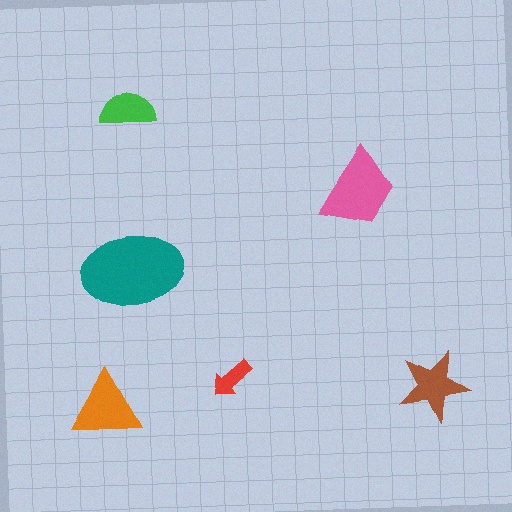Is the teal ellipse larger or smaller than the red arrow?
Larger.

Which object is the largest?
The teal ellipse.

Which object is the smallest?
The red arrow.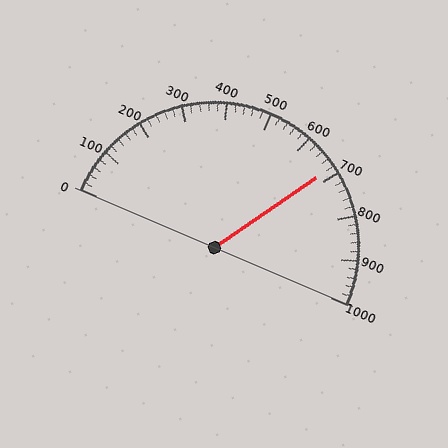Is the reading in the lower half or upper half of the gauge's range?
The reading is in the upper half of the range (0 to 1000).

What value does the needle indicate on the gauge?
The needle indicates approximately 680.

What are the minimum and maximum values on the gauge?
The gauge ranges from 0 to 1000.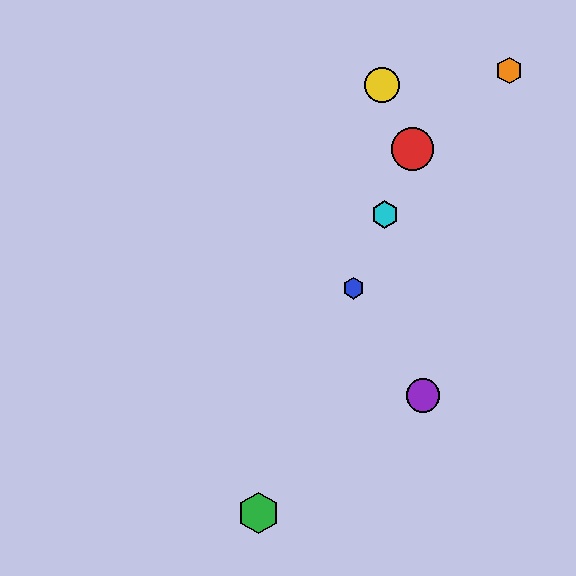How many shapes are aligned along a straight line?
4 shapes (the red circle, the blue hexagon, the green hexagon, the cyan hexagon) are aligned along a straight line.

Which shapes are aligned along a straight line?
The red circle, the blue hexagon, the green hexagon, the cyan hexagon are aligned along a straight line.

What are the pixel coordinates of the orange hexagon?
The orange hexagon is at (509, 71).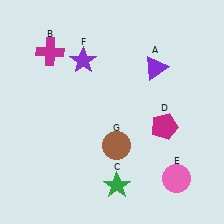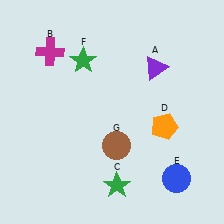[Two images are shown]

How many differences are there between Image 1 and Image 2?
There are 3 differences between the two images.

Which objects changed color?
D changed from magenta to orange. E changed from pink to blue. F changed from purple to green.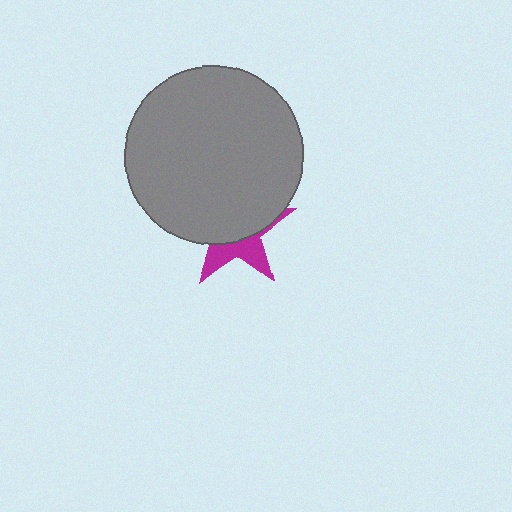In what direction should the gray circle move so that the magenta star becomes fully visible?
The gray circle should move up. That is the shortest direction to clear the overlap and leave the magenta star fully visible.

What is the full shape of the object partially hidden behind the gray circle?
The partially hidden object is a magenta star.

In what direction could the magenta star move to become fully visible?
The magenta star could move down. That would shift it out from behind the gray circle entirely.